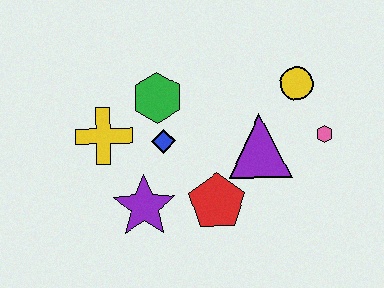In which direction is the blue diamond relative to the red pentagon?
The blue diamond is above the red pentagon.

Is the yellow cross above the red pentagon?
Yes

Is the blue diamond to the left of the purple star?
No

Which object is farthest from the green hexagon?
The pink hexagon is farthest from the green hexagon.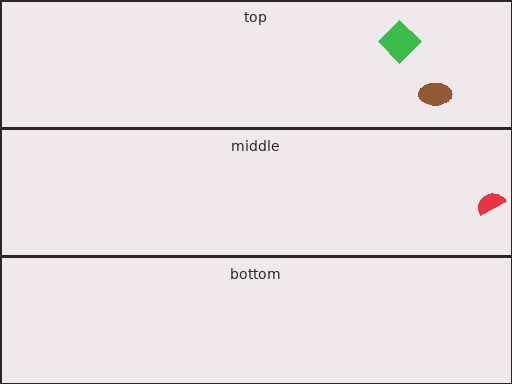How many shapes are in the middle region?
1.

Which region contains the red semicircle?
The middle region.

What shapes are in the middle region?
The red semicircle.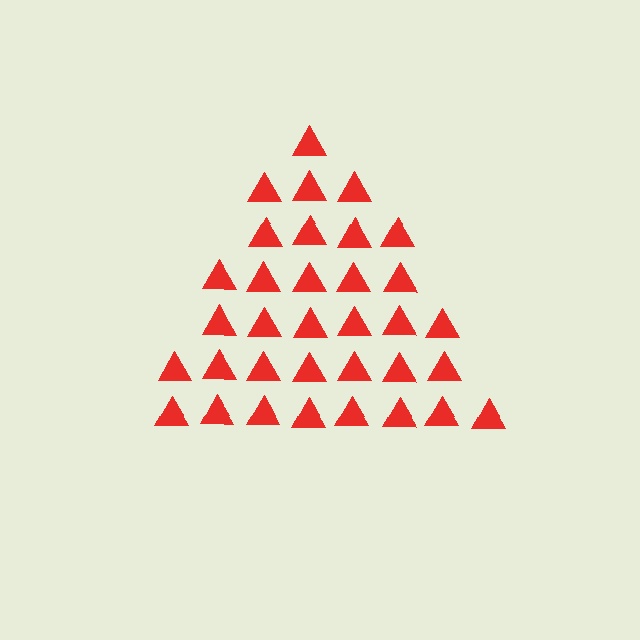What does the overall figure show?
The overall figure shows a triangle.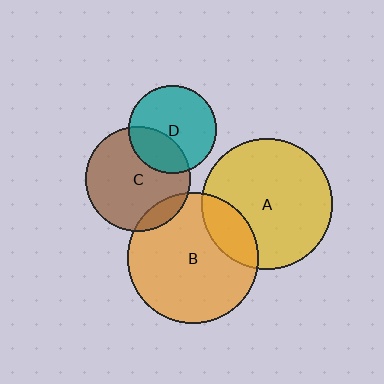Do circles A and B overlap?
Yes.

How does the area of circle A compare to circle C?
Approximately 1.6 times.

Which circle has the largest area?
Circle B (orange).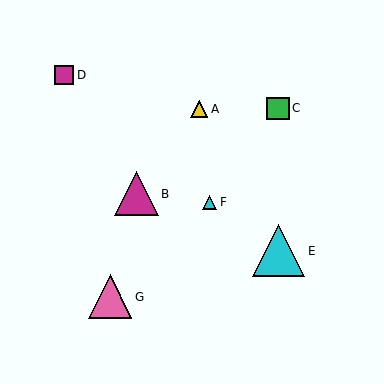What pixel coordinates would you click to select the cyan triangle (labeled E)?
Click at (279, 251) to select the cyan triangle E.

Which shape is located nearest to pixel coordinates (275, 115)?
The green square (labeled C) at (278, 108) is nearest to that location.